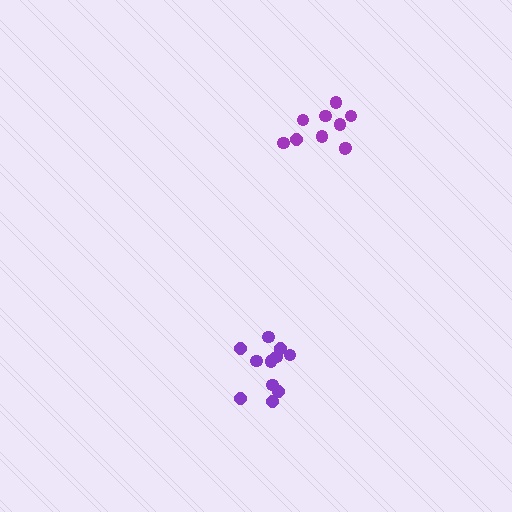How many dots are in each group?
Group 1: 10 dots, Group 2: 12 dots (22 total).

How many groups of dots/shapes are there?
There are 2 groups.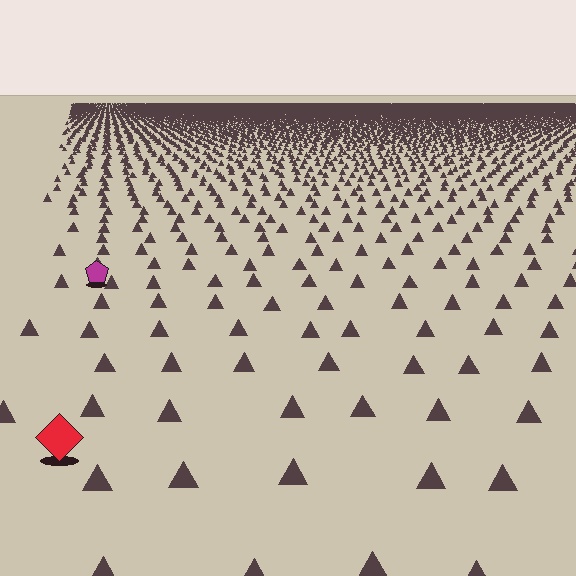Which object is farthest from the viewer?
The magenta pentagon is farthest from the viewer. It appears smaller and the ground texture around it is denser.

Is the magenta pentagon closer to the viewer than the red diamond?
No. The red diamond is closer — you can tell from the texture gradient: the ground texture is coarser near it.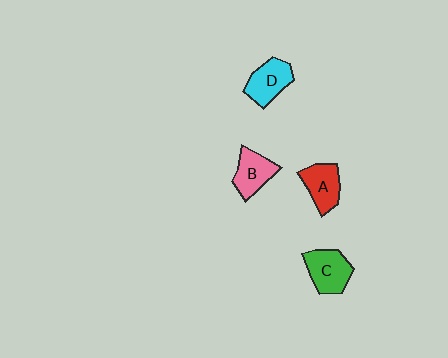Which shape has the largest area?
Shape C (green).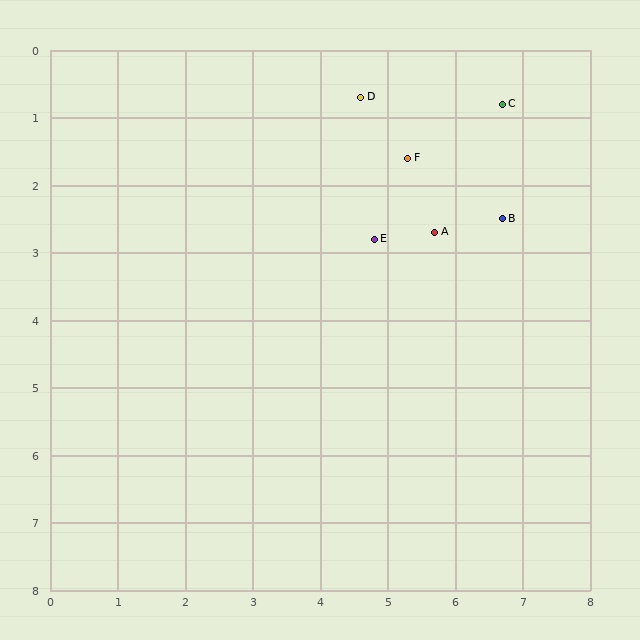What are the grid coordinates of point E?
Point E is at approximately (4.8, 2.8).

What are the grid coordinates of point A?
Point A is at approximately (5.7, 2.7).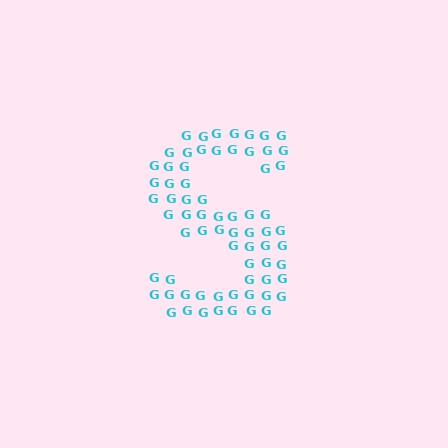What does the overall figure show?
The overall figure shows the letter S.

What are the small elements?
The small elements are letter G's.